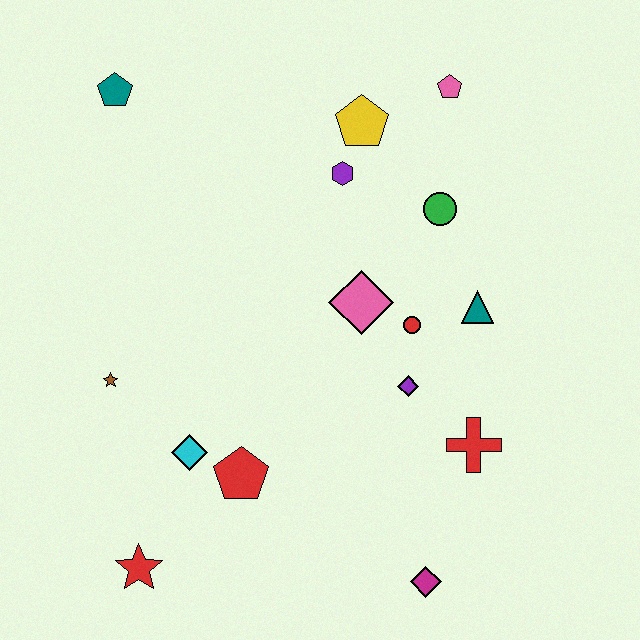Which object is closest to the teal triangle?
The red circle is closest to the teal triangle.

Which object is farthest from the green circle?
The red star is farthest from the green circle.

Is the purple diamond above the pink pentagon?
No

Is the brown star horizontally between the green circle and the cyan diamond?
No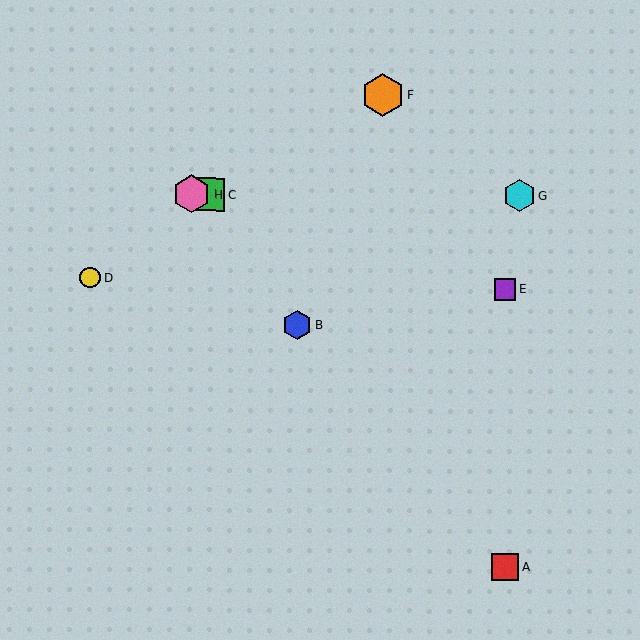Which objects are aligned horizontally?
Objects C, G, H are aligned horizontally.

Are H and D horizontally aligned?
No, H is at y≈194 and D is at y≈277.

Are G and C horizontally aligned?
Yes, both are at y≈196.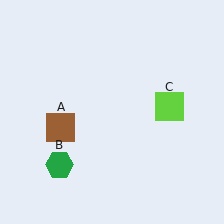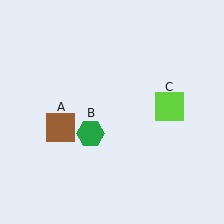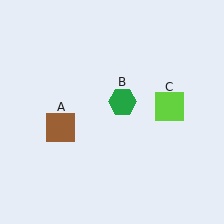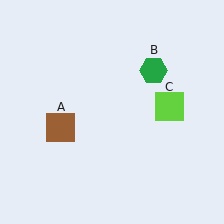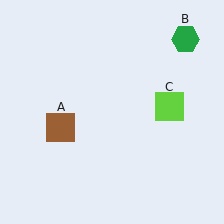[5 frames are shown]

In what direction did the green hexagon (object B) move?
The green hexagon (object B) moved up and to the right.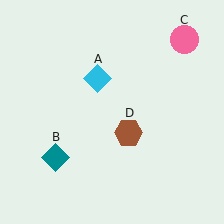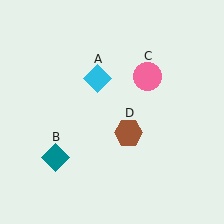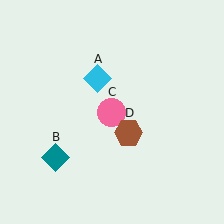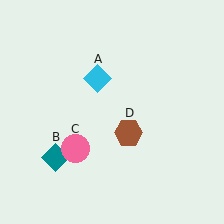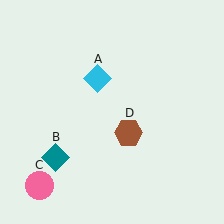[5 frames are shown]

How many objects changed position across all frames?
1 object changed position: pink circle (object C).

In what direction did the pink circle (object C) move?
The pink circle (object C) moved down and to the left.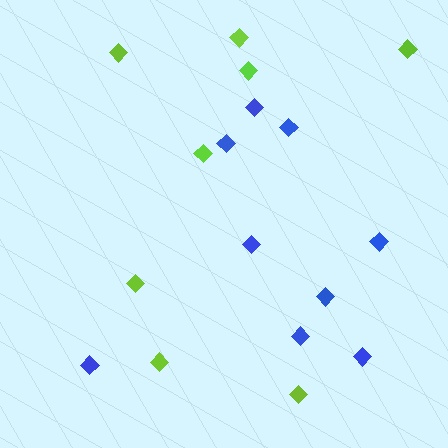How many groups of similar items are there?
There are 2 groups: one group of blue diamonds (9) and one group of lime diamonds (8).